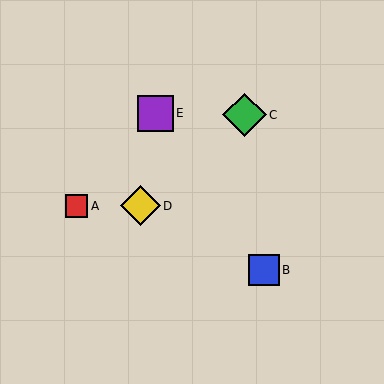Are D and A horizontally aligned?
Yes, both are at y≈206.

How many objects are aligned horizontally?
2 objects (A, D) are aligned horizontally.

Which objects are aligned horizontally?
Objects A, D are aligned horizontally.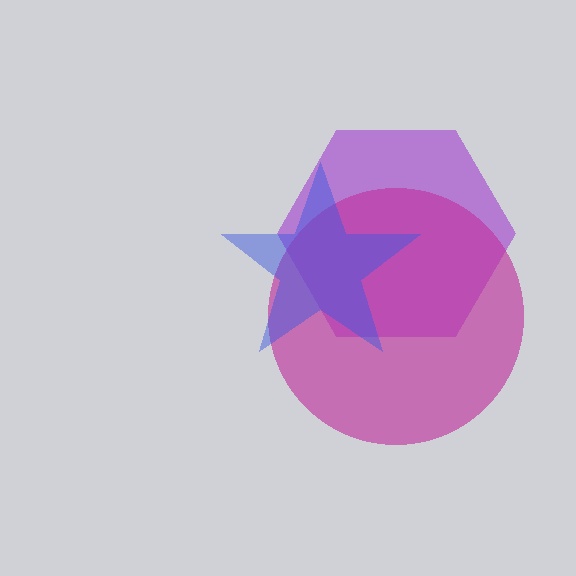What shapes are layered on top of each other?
The layered shapes are: a purple hexagon, a magenta circle, a blue star.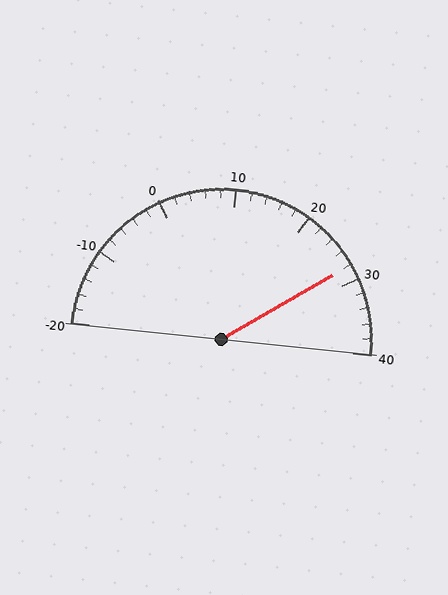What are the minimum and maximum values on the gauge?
The gauge ranges from -20 to 40.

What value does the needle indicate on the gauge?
The needle indicates approximately 28.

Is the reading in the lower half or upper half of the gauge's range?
The reading is in the upper half of the range (-20 to 40).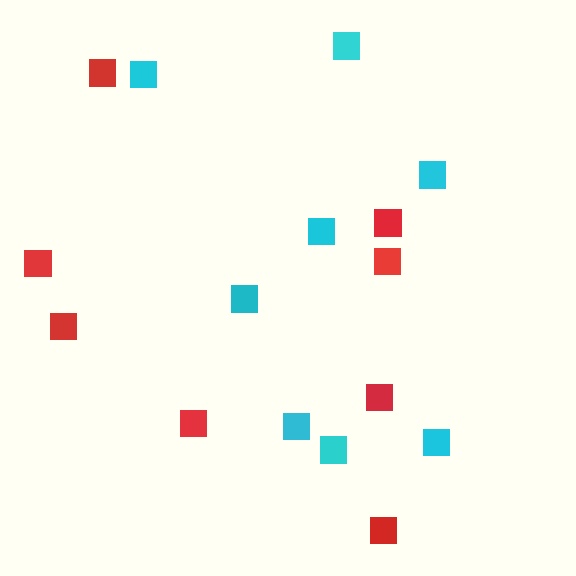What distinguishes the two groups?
There are 2 groups: one group of red squares (8) and one group of cyan squares (8).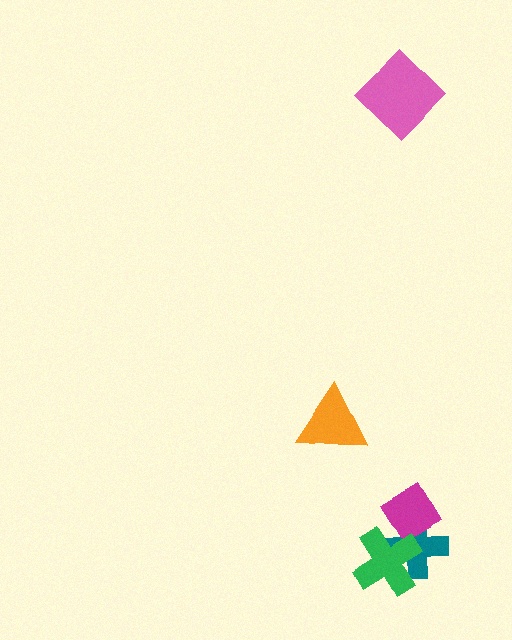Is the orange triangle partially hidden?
No, no other shape covers it.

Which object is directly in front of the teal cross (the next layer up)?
The magenta diamond is directly in front of the teal cross.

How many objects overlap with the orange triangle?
0 objects overlap with the orange triangle.